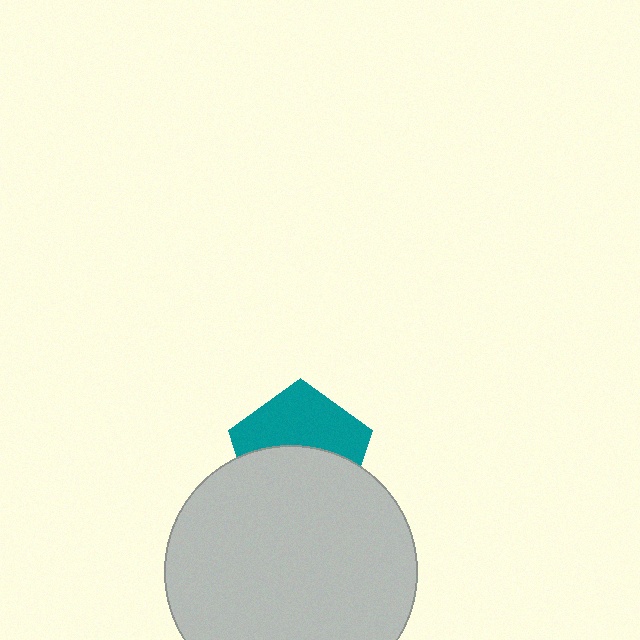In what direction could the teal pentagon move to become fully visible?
The teal pentagon could move up. That would shift it out from behind the light gray circle entirely.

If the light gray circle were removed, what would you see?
You would see the complete teal pentagon.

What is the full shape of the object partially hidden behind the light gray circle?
The partially hidden object is a teal pentagon.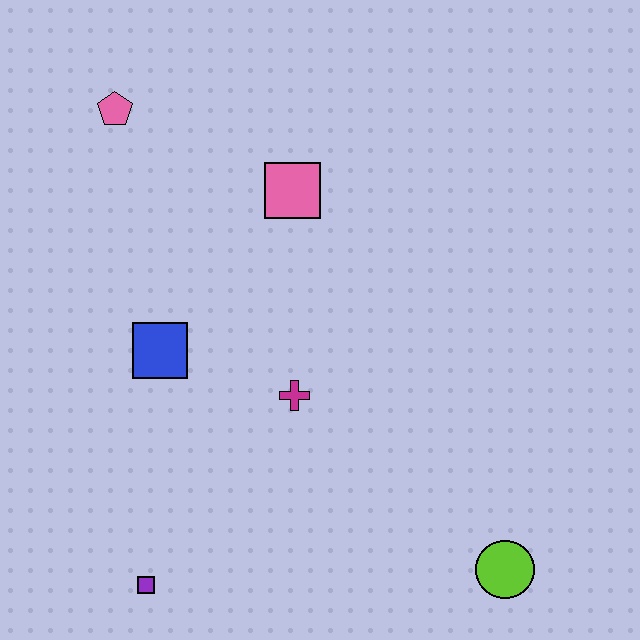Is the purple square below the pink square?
Yes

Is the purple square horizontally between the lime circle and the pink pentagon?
Yes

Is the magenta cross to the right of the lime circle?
No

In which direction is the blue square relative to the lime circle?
The blue square is to the left of the lime circle.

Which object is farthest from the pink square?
The lime circle is farthest from the pink square.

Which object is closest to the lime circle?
The magenta cross is closest to the lime circle.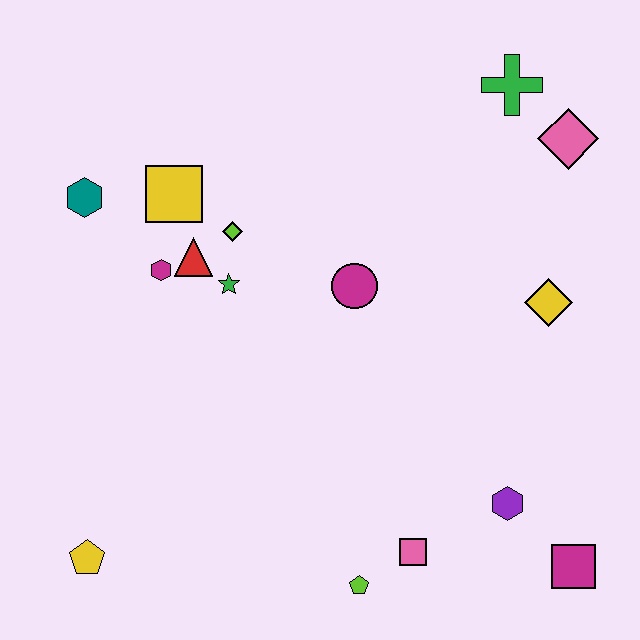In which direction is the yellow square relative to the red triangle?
The yellow square is above the red triangle.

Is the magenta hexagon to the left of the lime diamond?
Yes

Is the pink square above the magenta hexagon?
No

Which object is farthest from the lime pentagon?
The green cross is farthest from the lime pentagon.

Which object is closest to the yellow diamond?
The pink diamond is closest to the yellow diamond.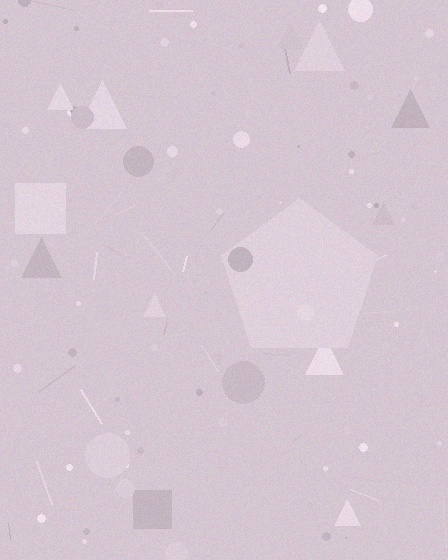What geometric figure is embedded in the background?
A pentagon is embedded in the background.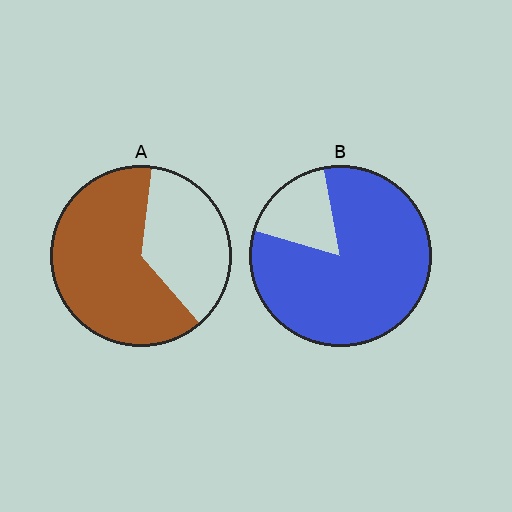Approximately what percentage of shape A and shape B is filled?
A is approximately 65% and B is approximately 85%.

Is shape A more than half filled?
Yes.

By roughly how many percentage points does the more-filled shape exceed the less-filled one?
By roughly 20 percentage points (B over A).